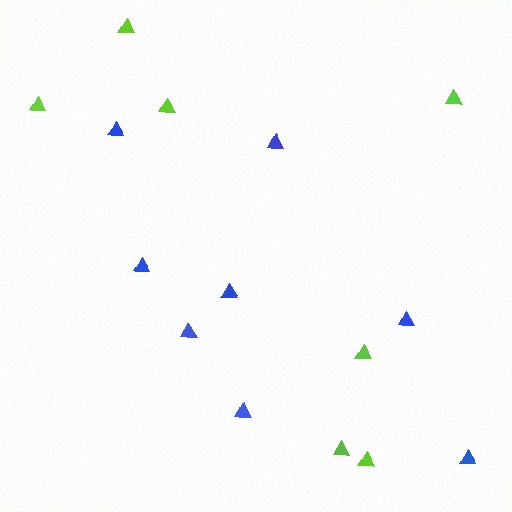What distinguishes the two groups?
There are 2 groups: one group of lime triangles (7) and one group of blue triangles (8).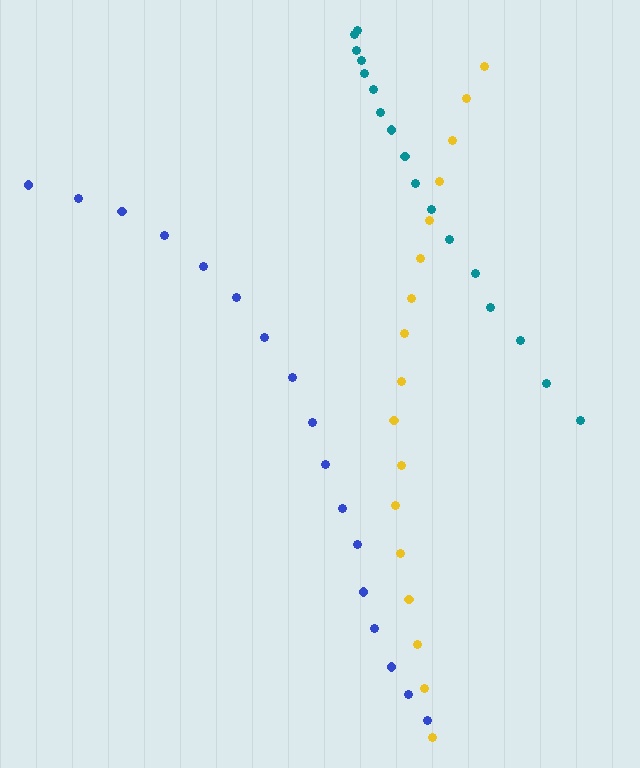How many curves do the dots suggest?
There are 3 distinct paths.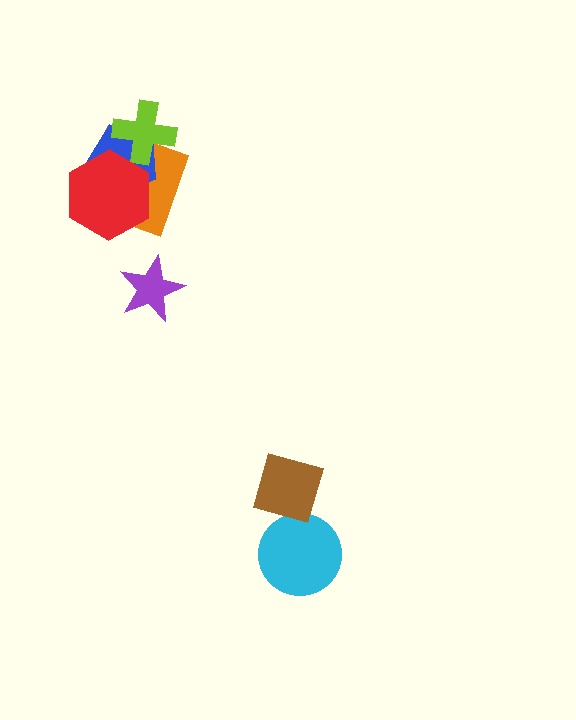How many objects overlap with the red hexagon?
2 objects overlap with the red hexagon.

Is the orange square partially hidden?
Yes, it is partially covered by another shape.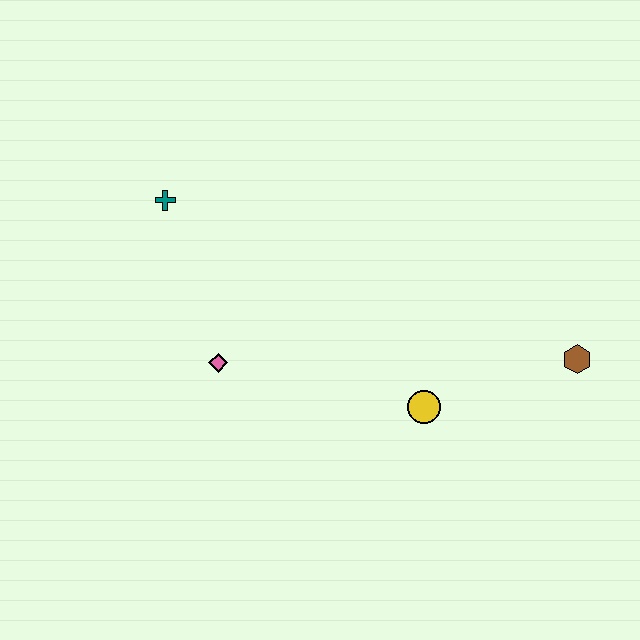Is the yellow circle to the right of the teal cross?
Yes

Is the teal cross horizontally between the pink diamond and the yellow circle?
No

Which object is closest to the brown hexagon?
The yellow circle is closest to the brown hexagon.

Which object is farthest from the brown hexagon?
The teal cross is farthest from the brown hexagon.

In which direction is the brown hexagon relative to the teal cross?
The brown hexagon is to the right of the teal cross.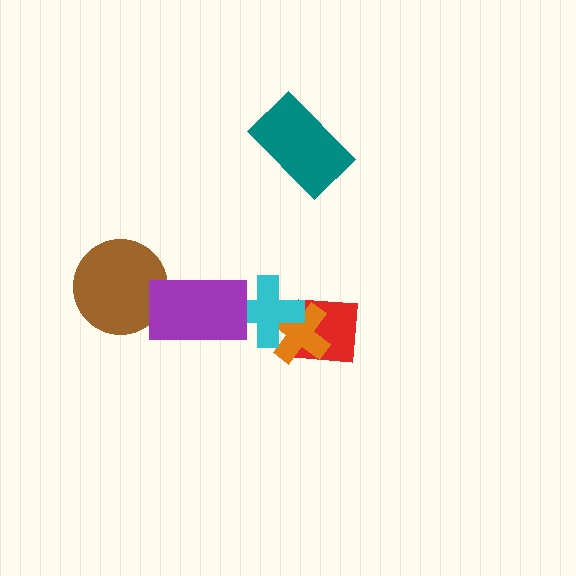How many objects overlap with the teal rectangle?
0 objects overlap with the teal rectangle.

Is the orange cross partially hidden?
Yes, it is partially covered by another shape.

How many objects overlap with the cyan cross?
2 objects overlap with the cyan cross.